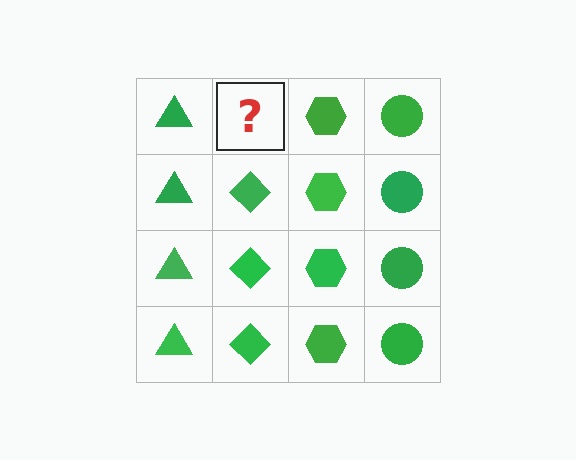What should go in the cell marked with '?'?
The missing cell should contain a green diamond.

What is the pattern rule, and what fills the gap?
The rule is that each column has a consistent shape. The gap should be filled with a green diamond.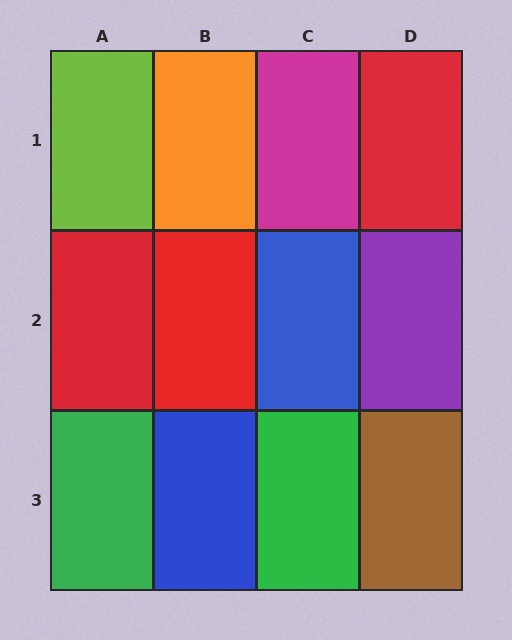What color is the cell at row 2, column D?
Purple.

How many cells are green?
2 cells are green.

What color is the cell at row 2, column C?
Blue.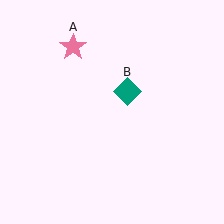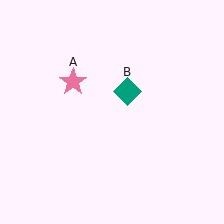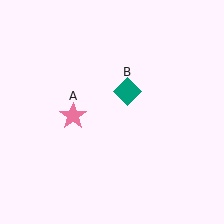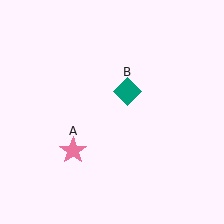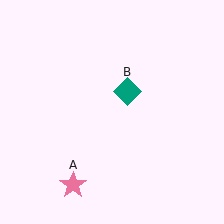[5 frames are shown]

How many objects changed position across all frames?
1 object changed position: pink star (object A).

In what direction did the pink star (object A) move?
The pink star (object A) moved down.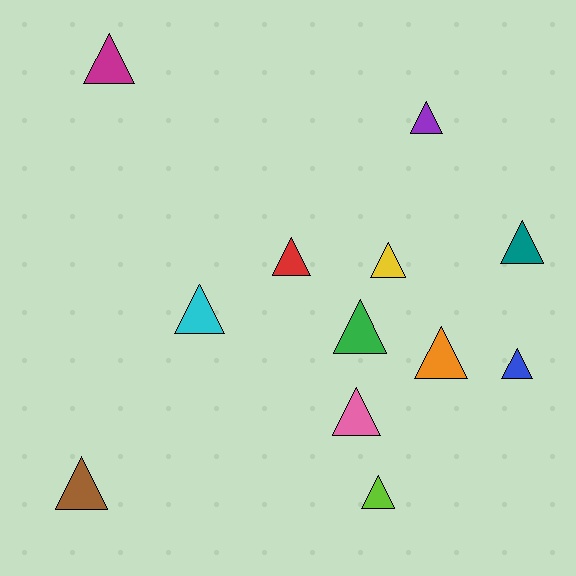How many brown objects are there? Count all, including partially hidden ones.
There is 1 brown object.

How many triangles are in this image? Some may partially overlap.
There are 12 triangles.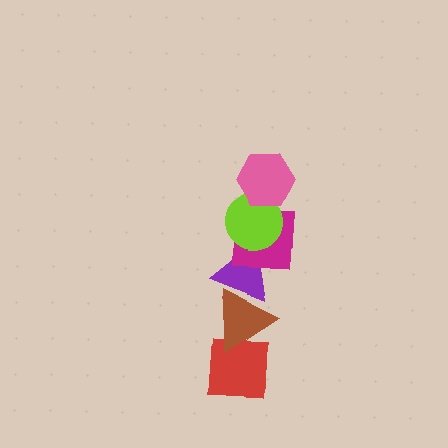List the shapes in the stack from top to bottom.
From top to bottom: the pink hexagon, the lime circle, the magenta square, the purple triangle, the brown triangle, the red square.